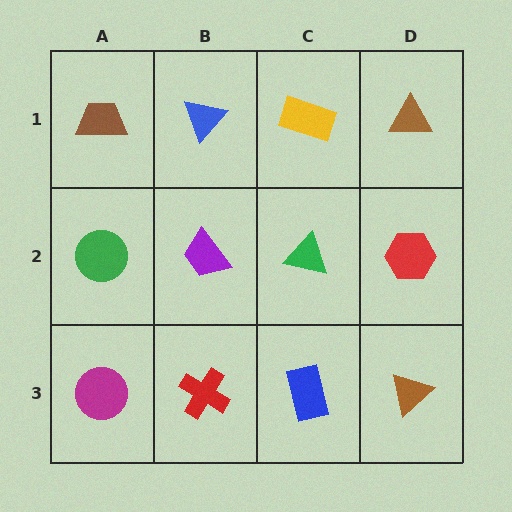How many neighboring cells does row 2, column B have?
4.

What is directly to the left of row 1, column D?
A yellow rectangle.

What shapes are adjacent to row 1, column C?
A green triangle (row 2, column C), a blue triangle (row 1, column B), a brown triangle (row 1, column D).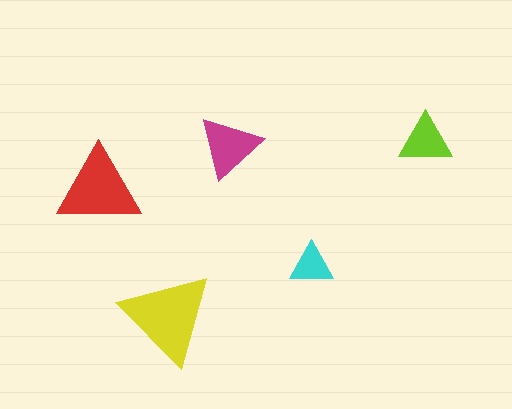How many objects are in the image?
There are 5 objects in the image.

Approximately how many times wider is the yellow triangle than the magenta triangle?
About 1.5 times wider.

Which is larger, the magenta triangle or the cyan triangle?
The magenta one.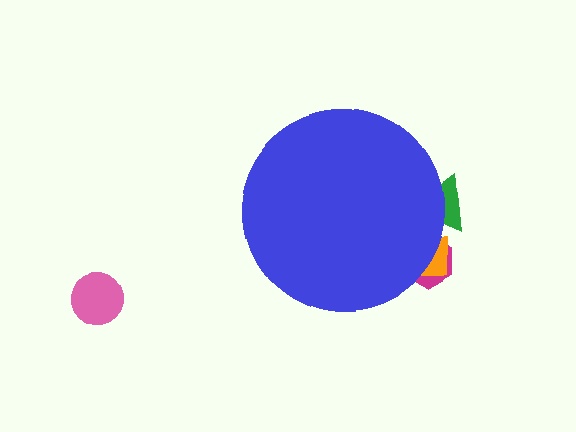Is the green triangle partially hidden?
Yes, the green triangle is partially hidden behind the blue circle.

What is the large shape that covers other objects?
A blue circle.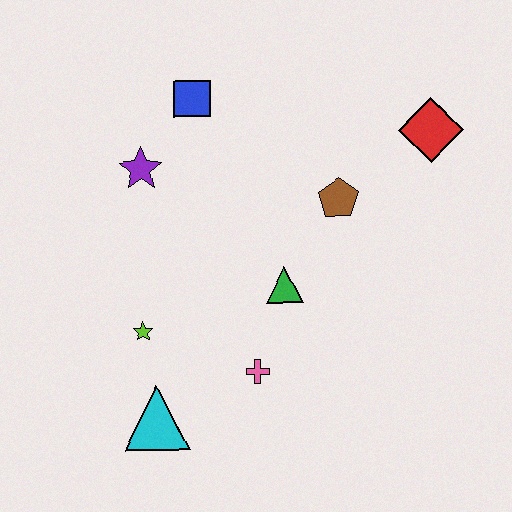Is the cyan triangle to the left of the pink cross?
Yes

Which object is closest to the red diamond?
The brown pentagon is closest to the red diamond.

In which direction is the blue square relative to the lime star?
The blue square is above the lime star.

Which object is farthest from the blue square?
The cyan triangle is farthest from the blue square.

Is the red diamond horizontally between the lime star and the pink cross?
No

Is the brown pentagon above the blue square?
No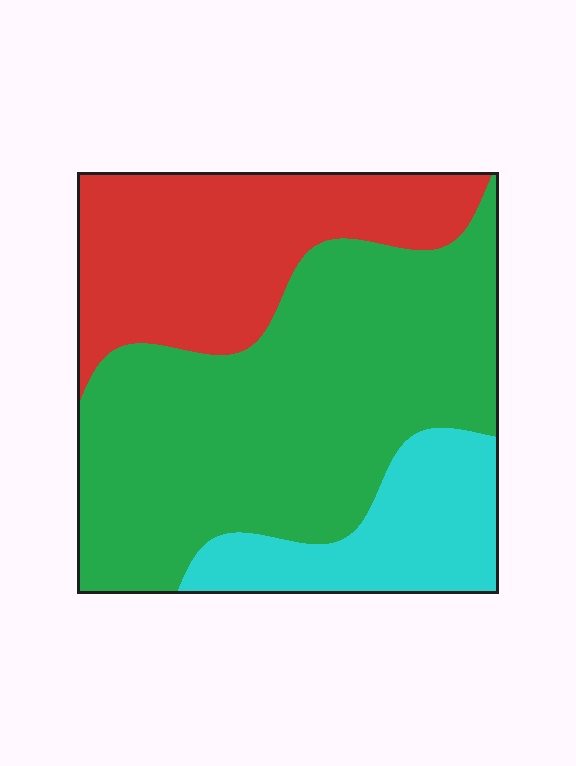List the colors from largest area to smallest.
From largest to smallest: green, red, cyan.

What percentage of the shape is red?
Red takes up between a sixth and a third of the shape.